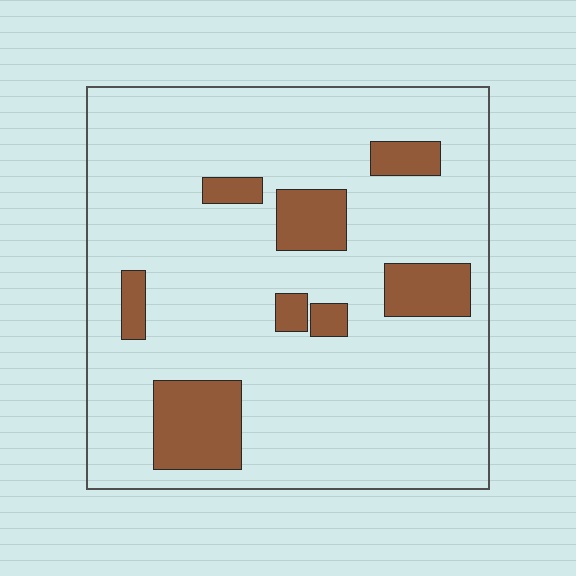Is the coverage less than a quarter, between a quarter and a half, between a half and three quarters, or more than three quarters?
Less than a quarter.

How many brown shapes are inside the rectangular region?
8.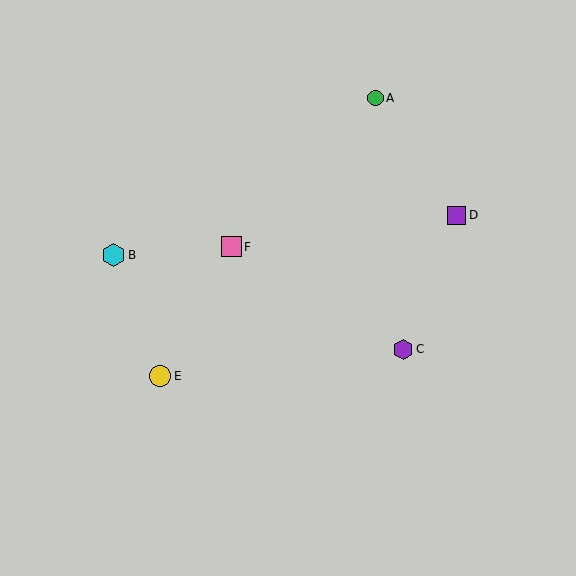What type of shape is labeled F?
Shape F is a pink square.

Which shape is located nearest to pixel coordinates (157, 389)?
The yellow circle (labeled E) at (160, 376) is nearest to that location.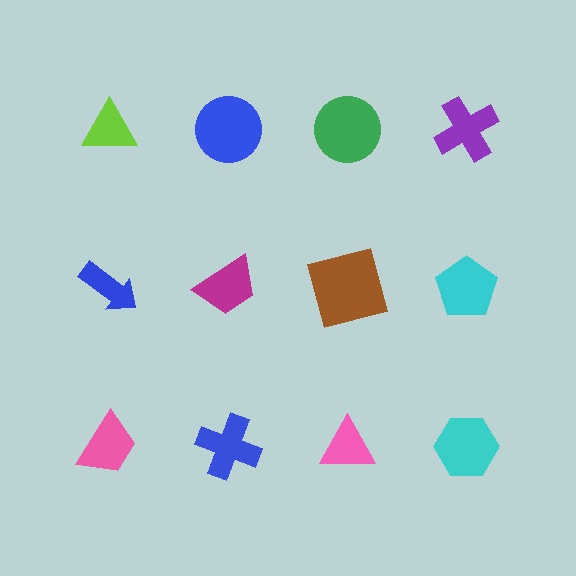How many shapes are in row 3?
4 shapes.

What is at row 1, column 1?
A lime triangle.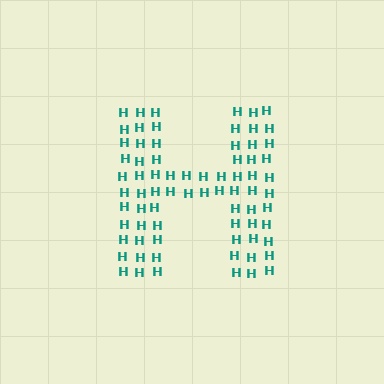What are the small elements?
The small elements are letter H's.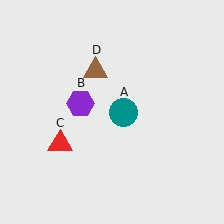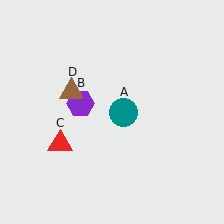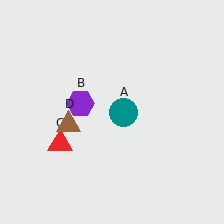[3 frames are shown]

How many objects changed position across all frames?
1 object changed position: brown triangle (object D).